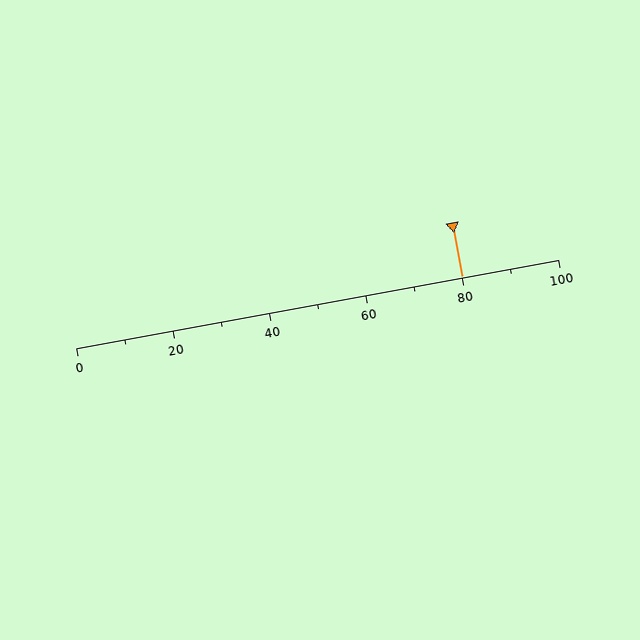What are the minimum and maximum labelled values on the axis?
The axis runs from 0 to 100.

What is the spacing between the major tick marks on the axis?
The major ticks are spaced 20 apart.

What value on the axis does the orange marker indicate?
The marker indicates approximately 80.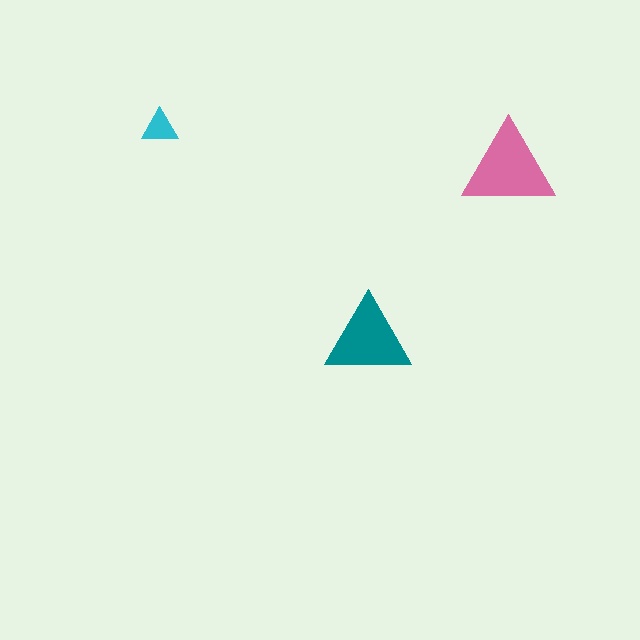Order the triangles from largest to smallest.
the pink one, the teal one, the cyan one.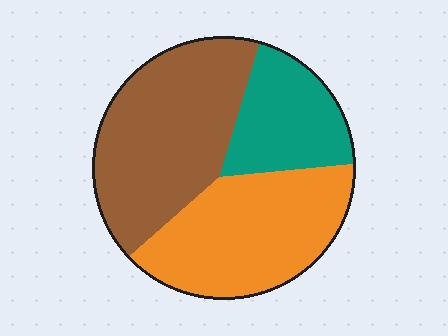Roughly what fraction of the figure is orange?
Orange covers roughly 35% of the figure.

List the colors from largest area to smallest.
From largest to smallest: brown, orange, teal.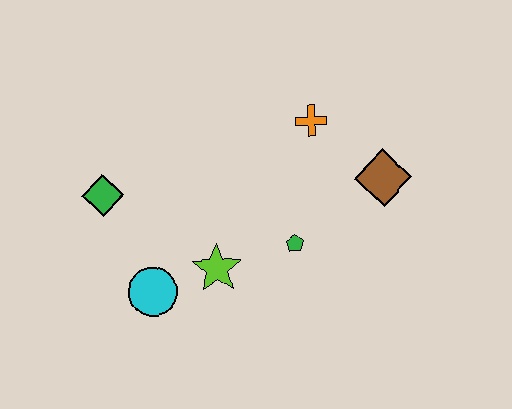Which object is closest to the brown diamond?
The orange cross is closest to the brown diamond.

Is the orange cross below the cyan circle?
No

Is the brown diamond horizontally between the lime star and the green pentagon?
No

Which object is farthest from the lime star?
The brown diamond is farthest from the lime star.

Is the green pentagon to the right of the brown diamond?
No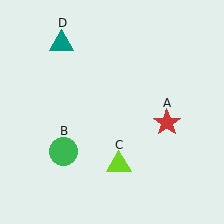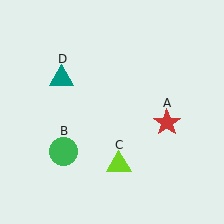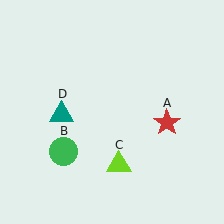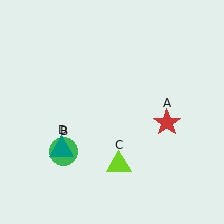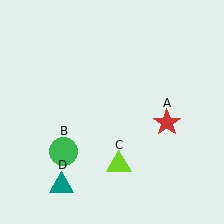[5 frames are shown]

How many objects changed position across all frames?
1 object changed position: teal triangle (object D).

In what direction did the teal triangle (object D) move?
The teal triangle (object D) moved down.